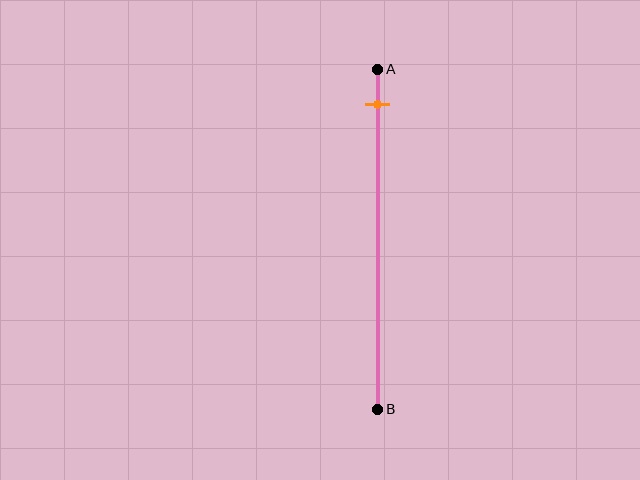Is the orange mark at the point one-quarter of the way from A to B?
No, the mark is at about 10% from A, not at the 25% one-quarter point.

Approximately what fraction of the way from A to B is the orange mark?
The orange mark is approximately 10% of the way from A to B.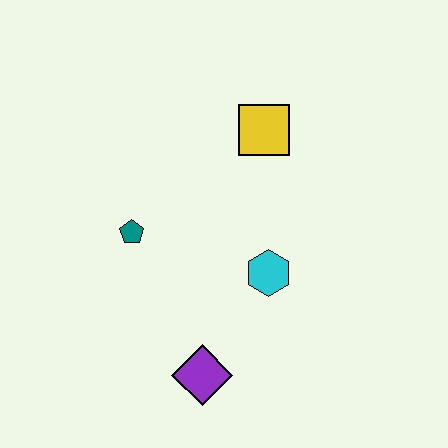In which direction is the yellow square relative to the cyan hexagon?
The yellow square is above the cyan hexagon.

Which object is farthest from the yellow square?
The purple diamond is farthest from the yellow square.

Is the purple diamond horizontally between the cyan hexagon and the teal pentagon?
Yes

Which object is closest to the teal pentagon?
The cyan hexagon is closest to the teal pentagon.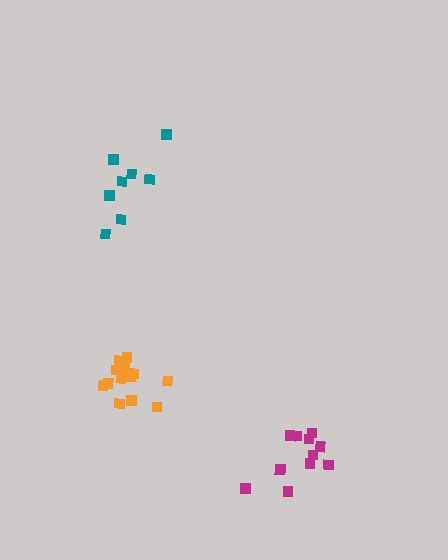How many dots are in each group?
Group 1: 14 dots, Group 2: 8 dots, Group 3: 11 dots (33 total).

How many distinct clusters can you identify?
There are 3 distinct clusters.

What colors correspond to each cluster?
The clusters are colored: orange, teal, magenta.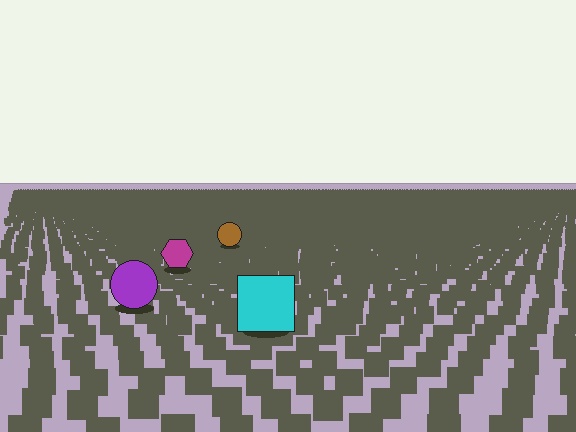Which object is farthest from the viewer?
The brown circle is farthest from the viewer. It appears smaller and the ground texture around it is denser.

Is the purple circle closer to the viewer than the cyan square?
No. The cyan square is closer — you can tell from the texture gradient: the ground texture is coarser near it.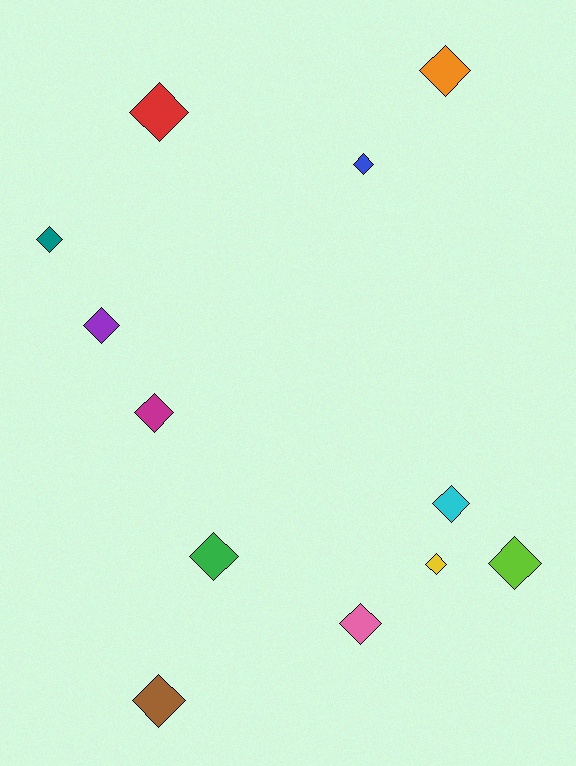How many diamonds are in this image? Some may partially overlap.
There are 12 diamonds.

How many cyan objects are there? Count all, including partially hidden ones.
There is 1 cyan object.